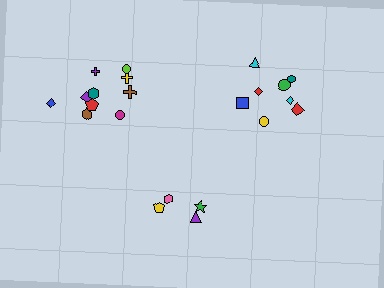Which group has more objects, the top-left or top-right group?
The top-left group.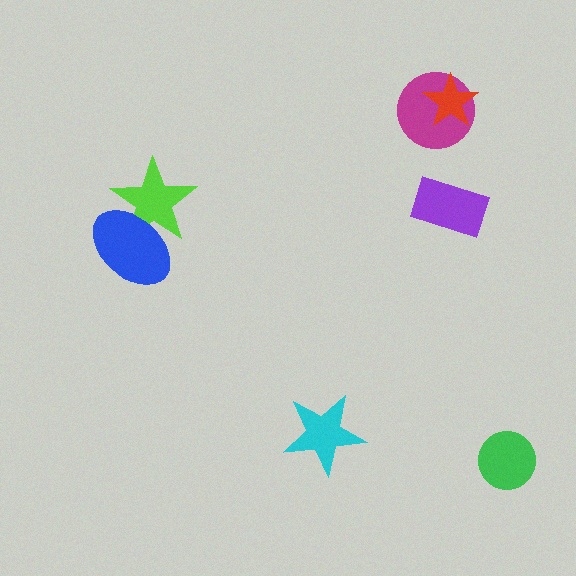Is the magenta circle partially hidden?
Yes, it is partially covered by another shape.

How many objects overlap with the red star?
1 object overlaps with the red star.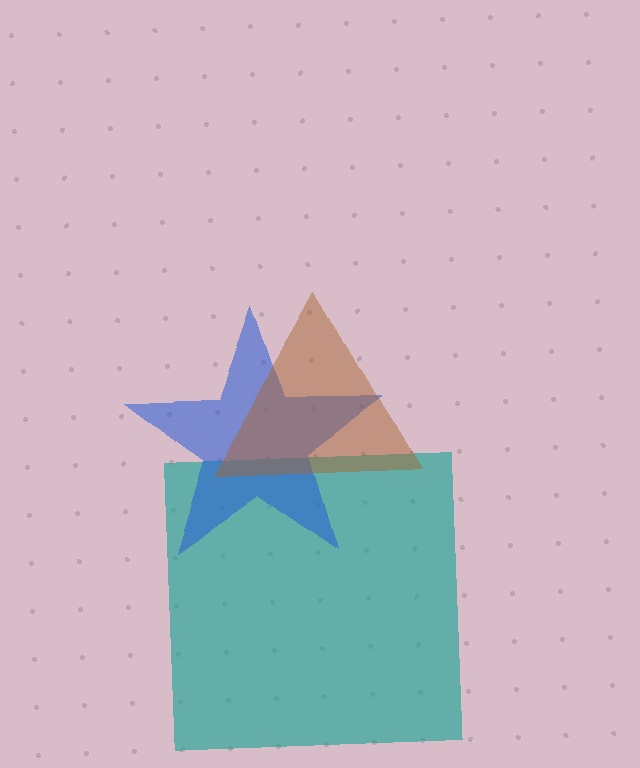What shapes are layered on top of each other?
The layered shapes are: a teal square, a blue star, a brown triangle.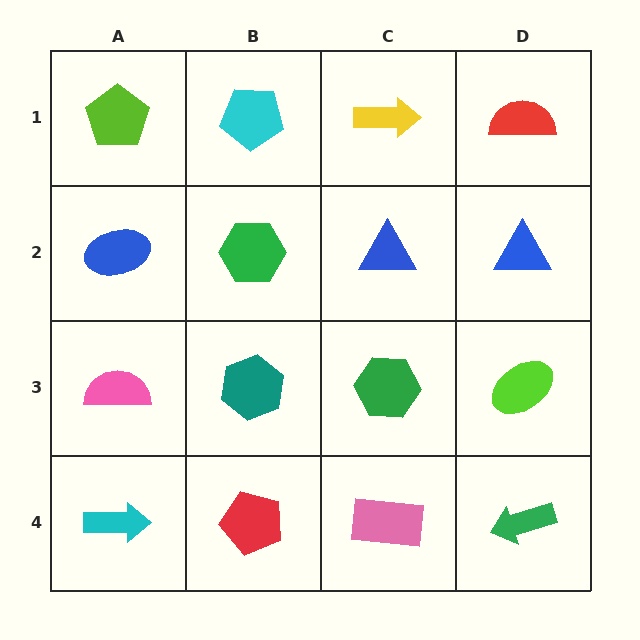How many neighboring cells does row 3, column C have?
4.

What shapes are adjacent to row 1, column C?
A blue triangle (row 2, column C), a cyan pentagon (row 1, column B), a red semicircle (row 1, column D).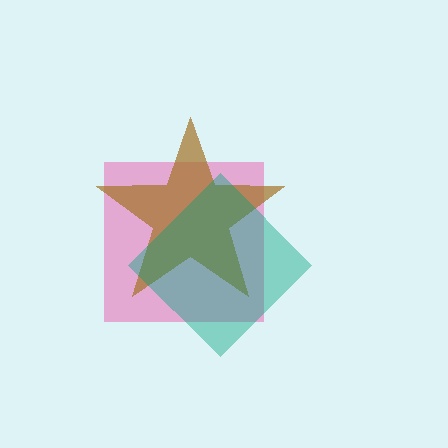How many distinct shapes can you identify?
There are 3 distinct shapes: a pink square, a brown star, a teal diamond.